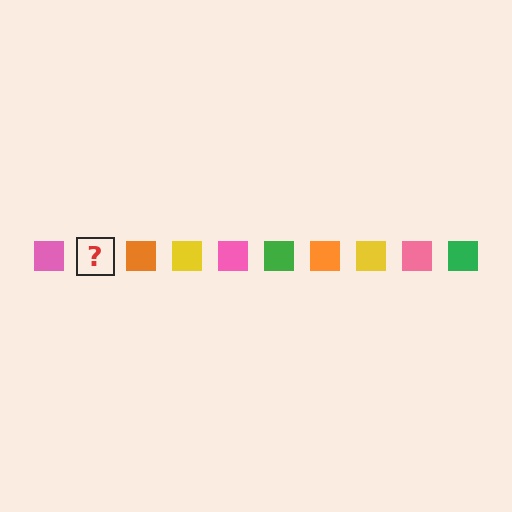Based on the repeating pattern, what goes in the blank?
The blank should be a green square.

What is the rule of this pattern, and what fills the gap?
The rule is that the pattern cycles through pink, green, orange, yellow squares. The gap should be filled with a green square.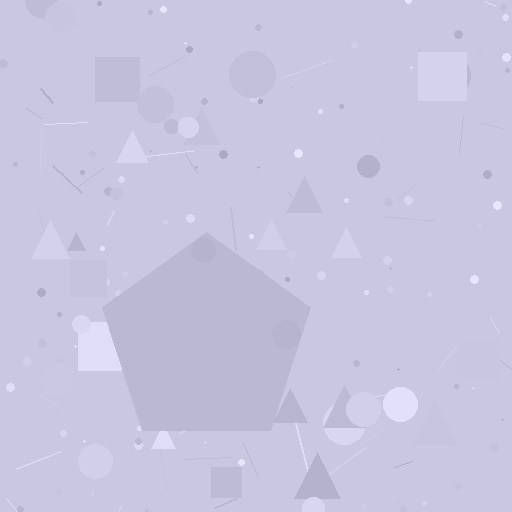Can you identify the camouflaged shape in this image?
The camouflaged shape is a pentagon.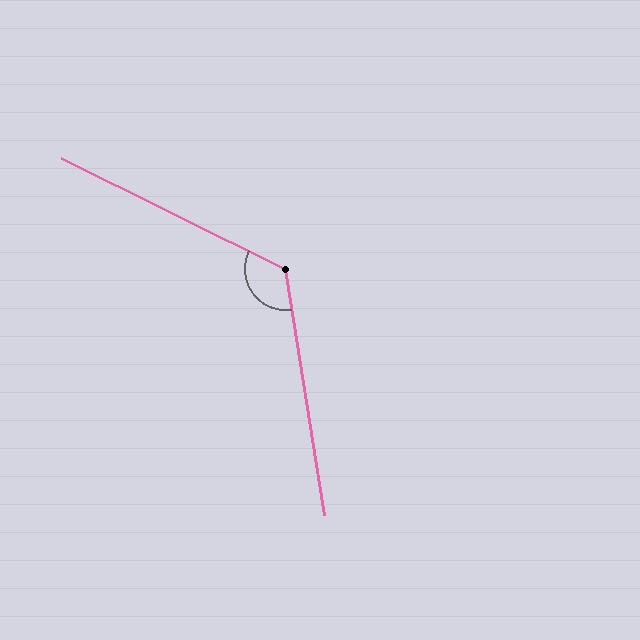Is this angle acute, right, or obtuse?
It is obtuse.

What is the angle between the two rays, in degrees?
Approximately 125 degrees.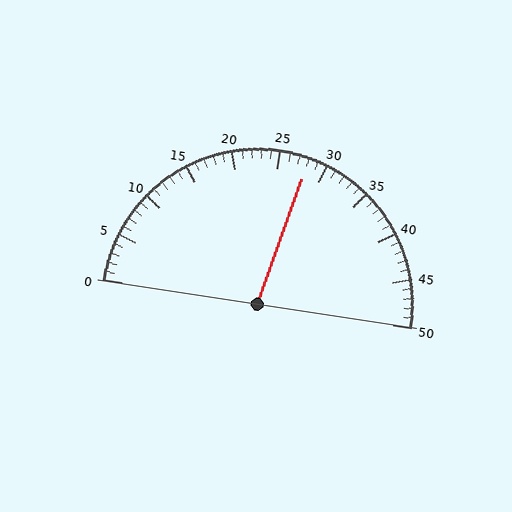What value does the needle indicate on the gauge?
The needle indicates approximately 28.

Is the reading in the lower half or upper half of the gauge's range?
The reading is in the upper half of the range (0 to 50).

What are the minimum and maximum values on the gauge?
The gauge ranges from 0 to 50.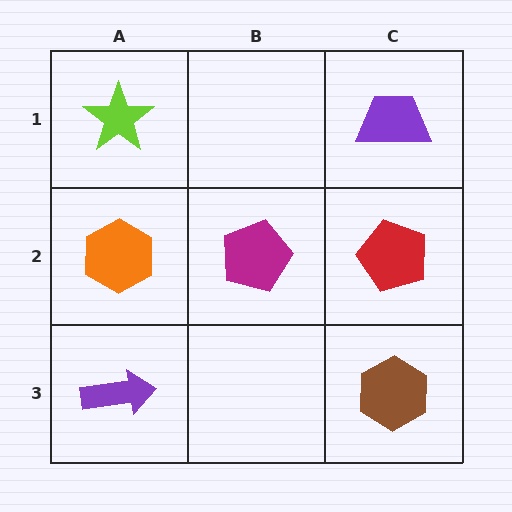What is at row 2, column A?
An orange hexagon.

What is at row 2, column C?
A red pentagon.